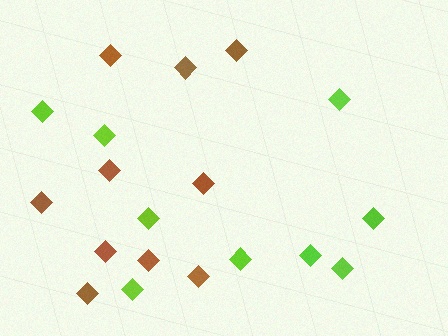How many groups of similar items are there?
There are 2 groups: one group of lime diamonds (9) and one group of brown diamonds (10).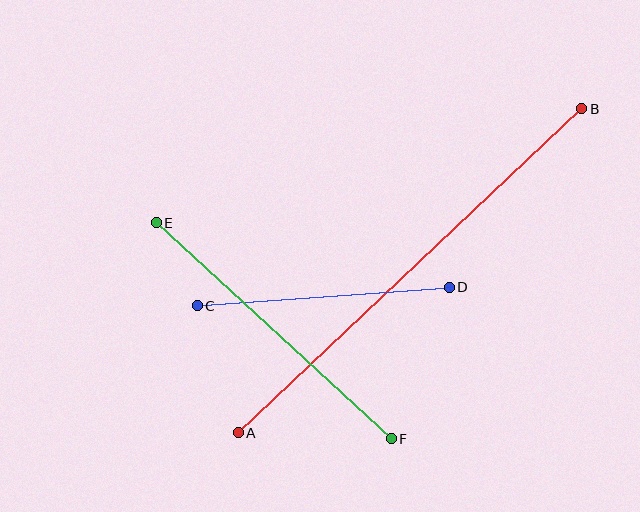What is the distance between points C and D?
The distance is approximately 253 pixels.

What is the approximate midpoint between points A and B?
The midpoint is at approximately (410, 271) pixels.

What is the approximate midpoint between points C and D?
The midpoint is at approximately (323, 297) pixels.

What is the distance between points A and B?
The distance is approximately 472 pixels.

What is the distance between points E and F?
The distance is approximately 319 pixels.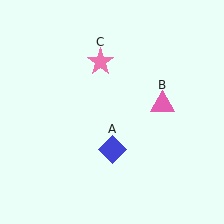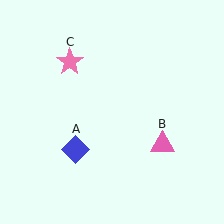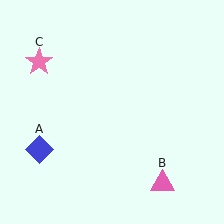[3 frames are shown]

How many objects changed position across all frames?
3 objects changed position: blue diamond (object A), pink triangle (object B), pink star (object C).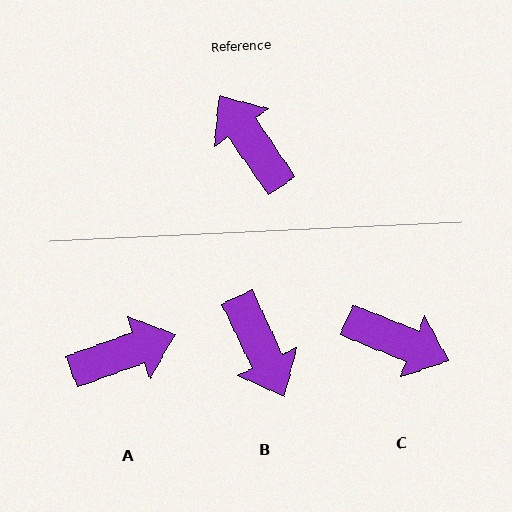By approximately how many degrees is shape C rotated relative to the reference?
Approximately 146 degrees clockwise.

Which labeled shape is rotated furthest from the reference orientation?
B, about 171 degrees away.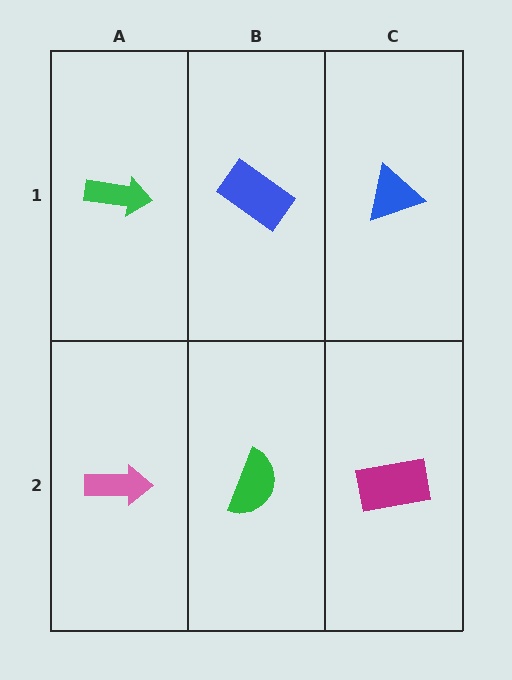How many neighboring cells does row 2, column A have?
2.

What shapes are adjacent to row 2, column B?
A blue rectangle (row 1, column B), a pink arrow (row 2, column A), a magenta rectangle (row 2, column C).